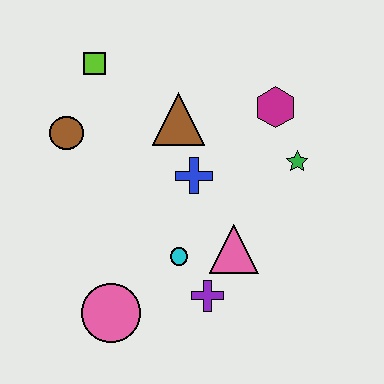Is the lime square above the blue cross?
Yes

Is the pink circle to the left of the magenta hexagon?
Yes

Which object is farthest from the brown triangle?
The pink circle is farthest from the brown triangle.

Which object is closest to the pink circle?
The cyan circle is closest to the pink circle.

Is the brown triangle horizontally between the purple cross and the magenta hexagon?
No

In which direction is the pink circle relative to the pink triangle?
The pink circle is to the left of the pink triangle.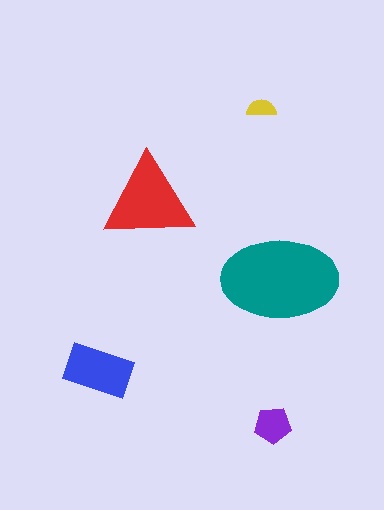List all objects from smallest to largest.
The yellow semicircle, the purple pentagon, the blue rectangle, the red triangle, the teal ellipse.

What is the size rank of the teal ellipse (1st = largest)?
1st.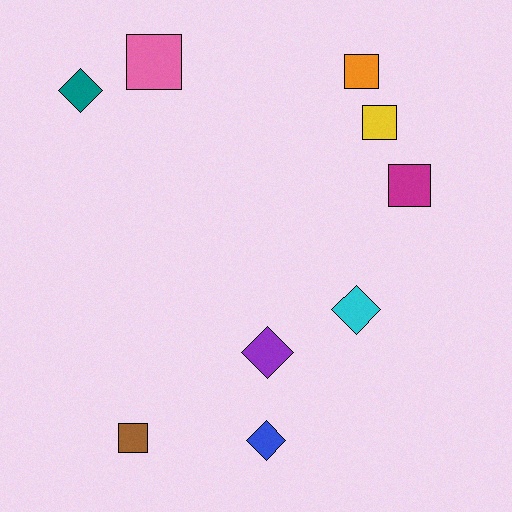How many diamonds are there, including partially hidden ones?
There are 4 diamonds.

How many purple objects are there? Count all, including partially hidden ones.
There is 1 purple object.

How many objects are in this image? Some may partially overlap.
There are 9 objects.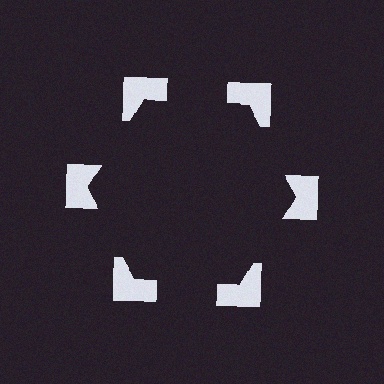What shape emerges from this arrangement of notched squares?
An illusory hexagon — its edges are inferred from the aligned wedge cuts in the notched squares, not physically drawn.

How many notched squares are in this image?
There are 6 — one at each vertex of the illusory hexagon.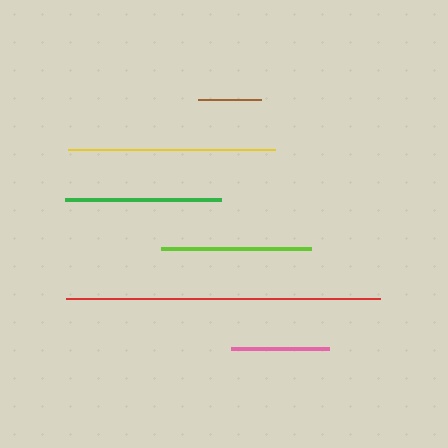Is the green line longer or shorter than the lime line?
The green line is longer than the lime line.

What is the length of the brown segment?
The brown segment is approximately 63 pixels long.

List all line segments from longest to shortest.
From longest to shortest: red, yellow, green, lime, pink, brown.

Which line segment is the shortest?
The brown line is the shortest at approximately 63 pixels.